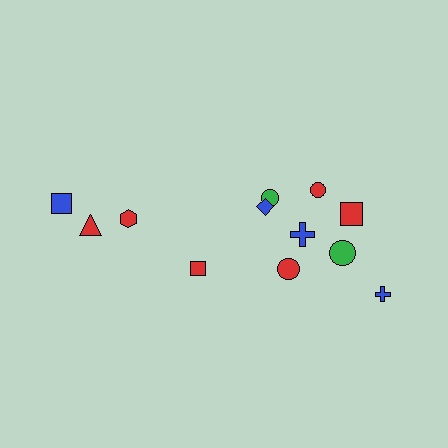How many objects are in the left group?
There are 4 objects.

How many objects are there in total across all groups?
There are 12 objects.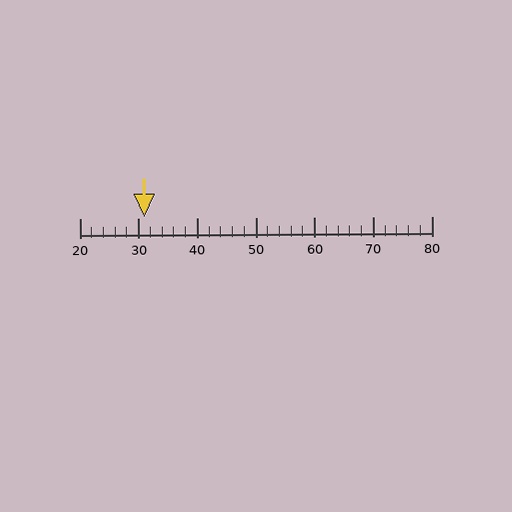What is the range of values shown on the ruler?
The ruler shows values from 20 to 80.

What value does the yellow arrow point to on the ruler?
The yellow arrow points to approximately 31.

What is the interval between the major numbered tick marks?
The major tick marks are spaced 10 units apart.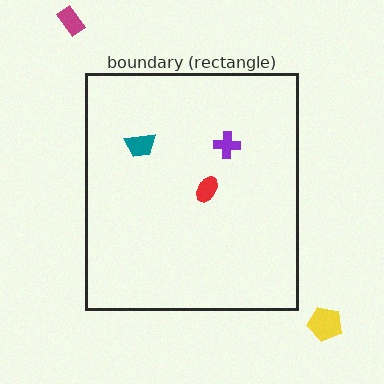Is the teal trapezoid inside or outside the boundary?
Inside.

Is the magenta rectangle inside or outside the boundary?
Outside.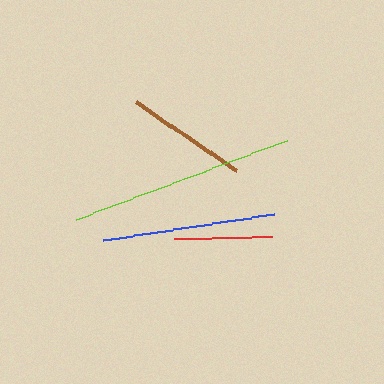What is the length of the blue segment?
The blue segment is approximately 172 pixels long.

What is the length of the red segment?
The red segment is approximately 98 pixels long.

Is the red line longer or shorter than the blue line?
The blue line is longer than the red line.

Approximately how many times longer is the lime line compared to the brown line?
The lime line is approximately 1.9 times the length of the brown line.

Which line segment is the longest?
The lime line is the longest at approximately 225 pixels.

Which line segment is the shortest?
The red line is the shortest at approximately 98 pixels.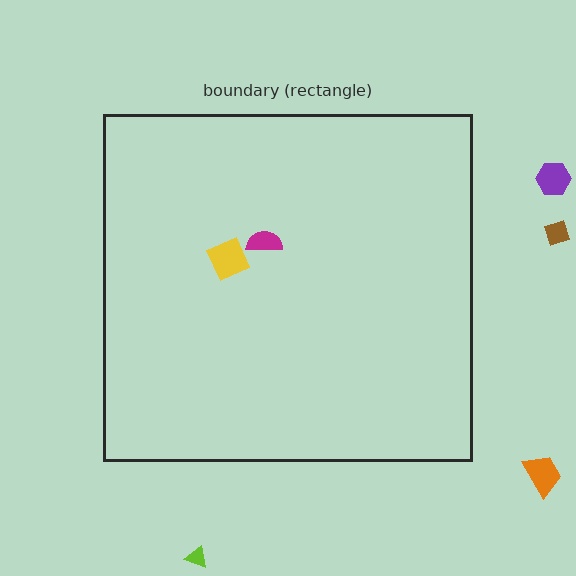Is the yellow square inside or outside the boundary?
Inside.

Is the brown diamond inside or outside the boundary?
Outside.